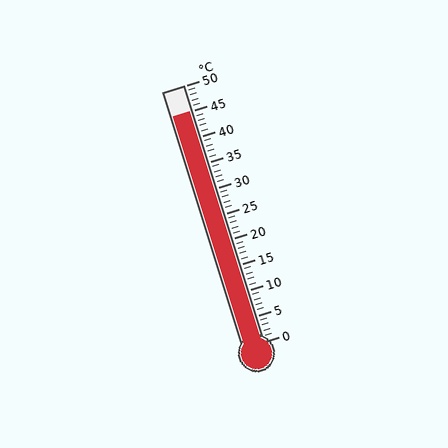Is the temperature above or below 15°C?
The temperature is above 15°C.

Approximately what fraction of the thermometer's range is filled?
The thermometer is filled to approximately 90% of its range.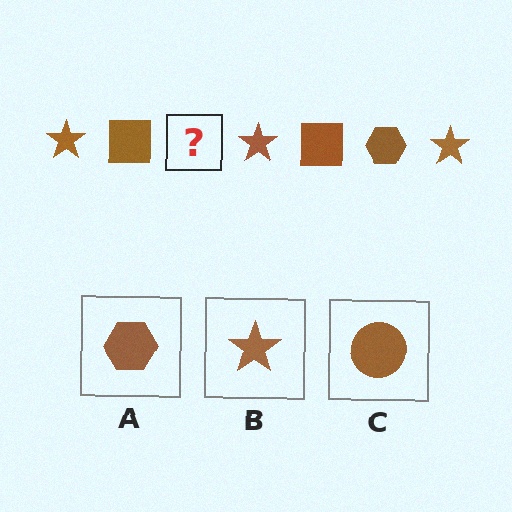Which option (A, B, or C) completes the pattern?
A.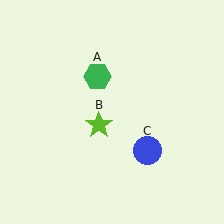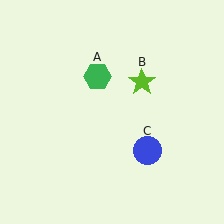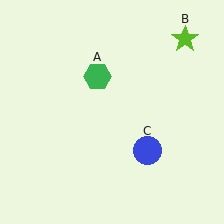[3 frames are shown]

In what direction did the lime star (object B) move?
The lime star (object B) moved up and to the right.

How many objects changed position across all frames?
1 object changed position: lime star (object B).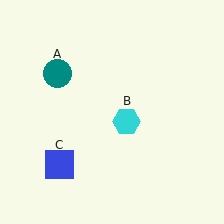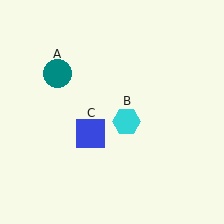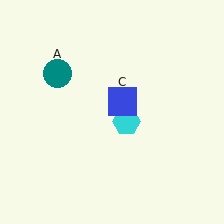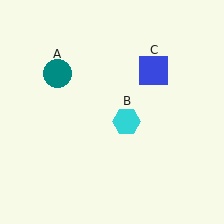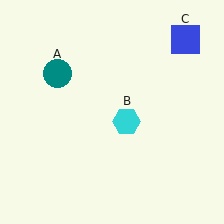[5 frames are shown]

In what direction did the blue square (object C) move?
The blue square (object C) moved up and to the right.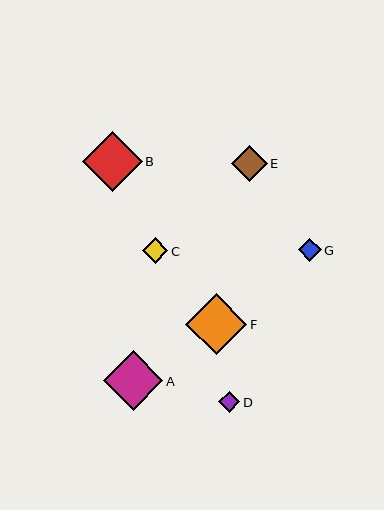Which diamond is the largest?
Diamond F is the largest with a size of approximately 61 pixels.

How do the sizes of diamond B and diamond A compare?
Diamond B and diamond A are approximately the same size.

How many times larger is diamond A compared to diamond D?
Diamond A is approximately 2.8 times the size of diamond D.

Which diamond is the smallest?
Diamond D is the smallest with a size of approximately 21 pixels.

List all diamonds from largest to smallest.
From largest to smallest: F, B, A, E, C, G, D.